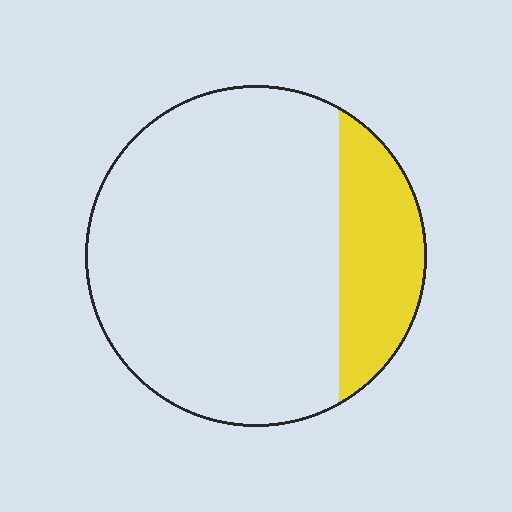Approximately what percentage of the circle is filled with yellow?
Approximately 20%.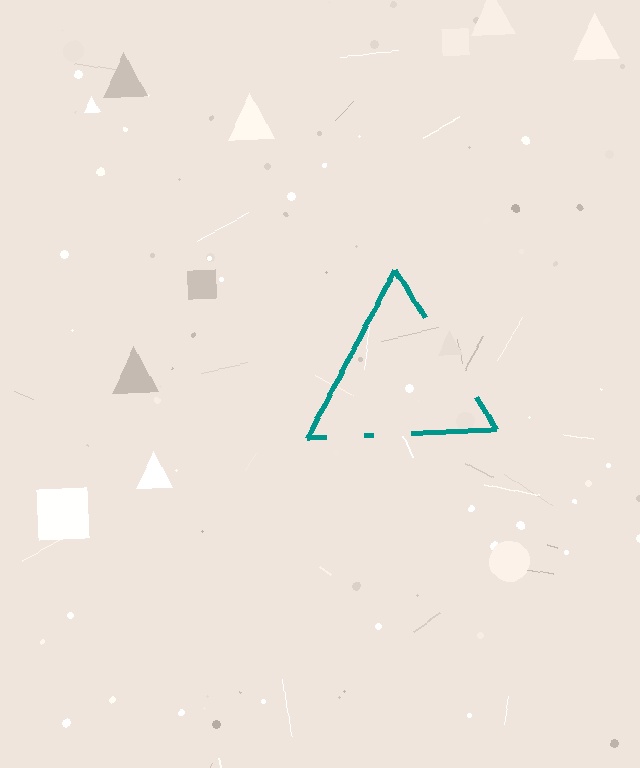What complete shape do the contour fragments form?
The contour fragments form a triangle.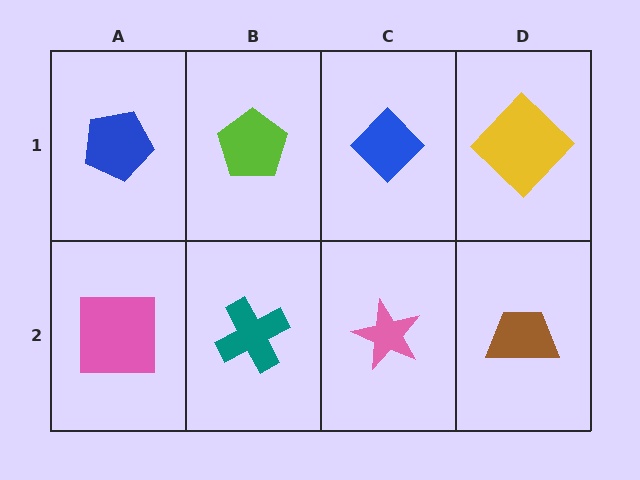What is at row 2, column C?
A pink star.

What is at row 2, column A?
A pink square.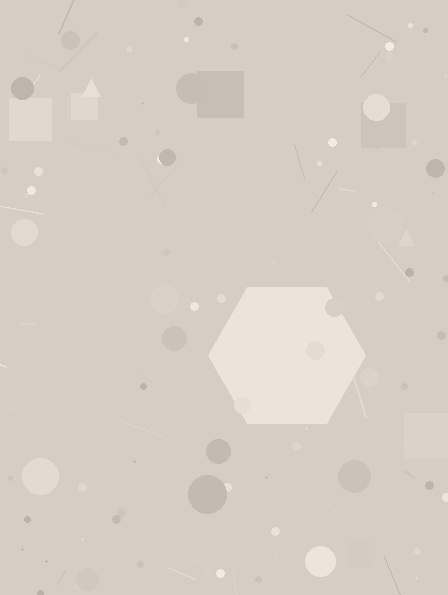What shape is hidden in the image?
A hexagon is hidden in the image.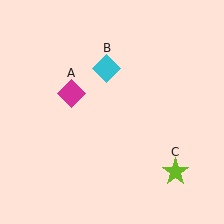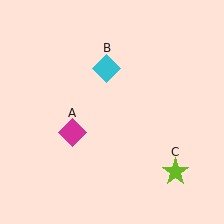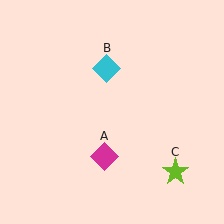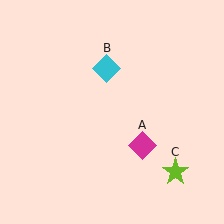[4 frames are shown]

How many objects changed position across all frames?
1 object changed position: magenta diamond (object A).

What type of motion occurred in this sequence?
The magenta diamond (object A) rotated counterclockwise around the center of the scene.